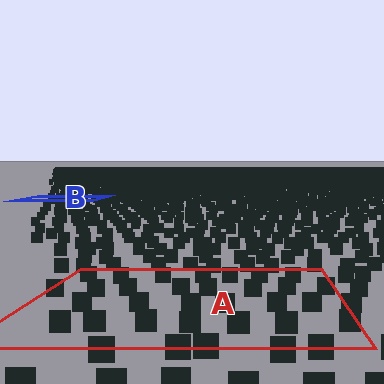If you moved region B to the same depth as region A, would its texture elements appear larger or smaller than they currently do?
They would appear larger. At a closer depth, the same texture elements are projected at a bigger on-screen size.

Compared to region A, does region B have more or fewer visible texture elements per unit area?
Region B has more texture elements per unit area — they are packed more densely because it is farther away.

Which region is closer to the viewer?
Region A is closer. The texture elements there are larger and more spread out.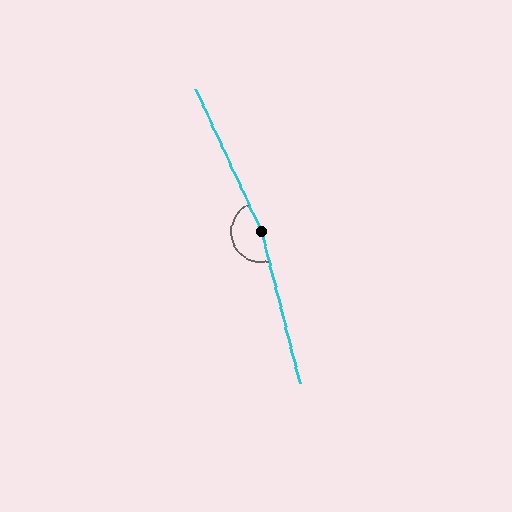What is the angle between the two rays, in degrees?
Approximately 169 degrees.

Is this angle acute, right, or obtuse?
It is obtuse.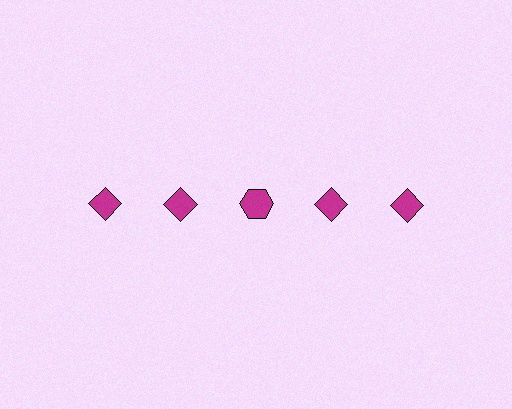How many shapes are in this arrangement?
There are 5 shapes arranged in a grid pattern.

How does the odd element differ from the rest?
It has a different shape: hexagon instead of diamond.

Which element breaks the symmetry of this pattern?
The magenta hexagon in the top row, center column breaks the symmetry. All other shapes are magenta diamonds.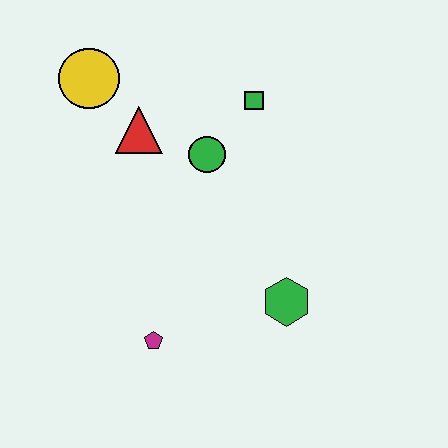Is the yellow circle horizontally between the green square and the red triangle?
No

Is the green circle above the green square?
No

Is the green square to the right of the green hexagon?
No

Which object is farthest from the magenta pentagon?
The yellow circle is farthest from the magenta pentagon.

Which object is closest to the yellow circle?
The red triangle is closest to the yellow circle.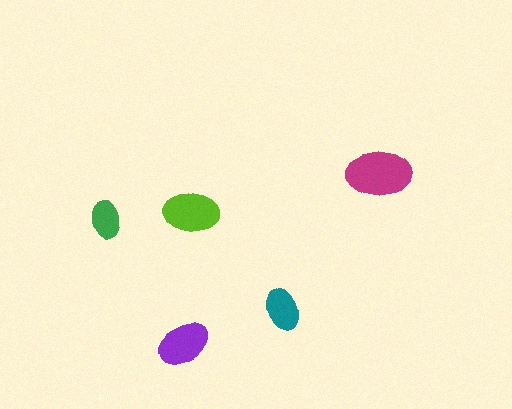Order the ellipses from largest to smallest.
the magenta one, the lime one, the purple one, the teal one, the green one.